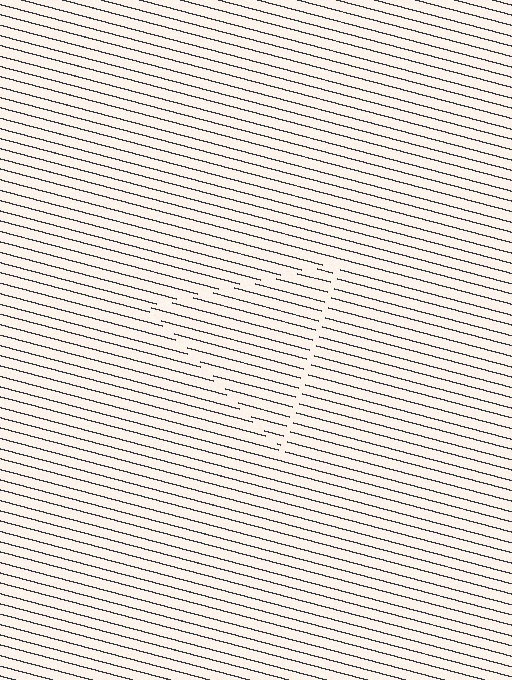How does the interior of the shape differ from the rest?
The interior of the shape contains the same grating, shifted by half a period — the contour is defined by the phase discontinuity where line-ends from the inner and outer gratings abut.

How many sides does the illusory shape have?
3 sides — the line-ends trace a triangle.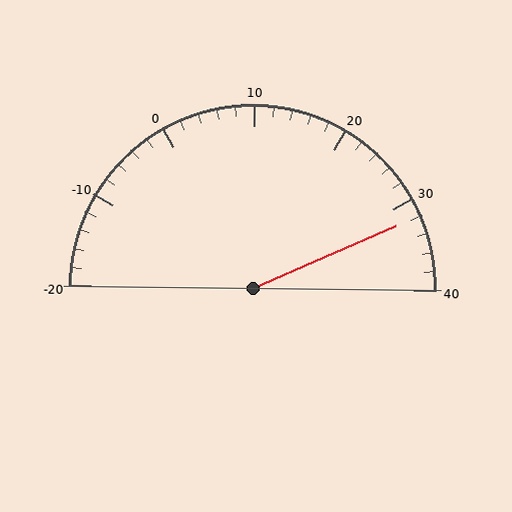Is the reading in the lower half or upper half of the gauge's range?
The reading is in the upper half of the range (-20 to 40).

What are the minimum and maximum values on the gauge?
The gauge ranges from -20 to 40.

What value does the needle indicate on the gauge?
The needle indicates approximately 32.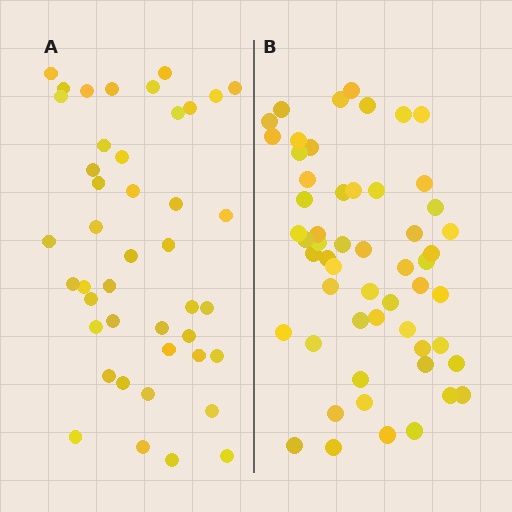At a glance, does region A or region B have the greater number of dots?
Region B (the right region) has more dots.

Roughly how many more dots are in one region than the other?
Region B has roughly 12 or so more dots than region A.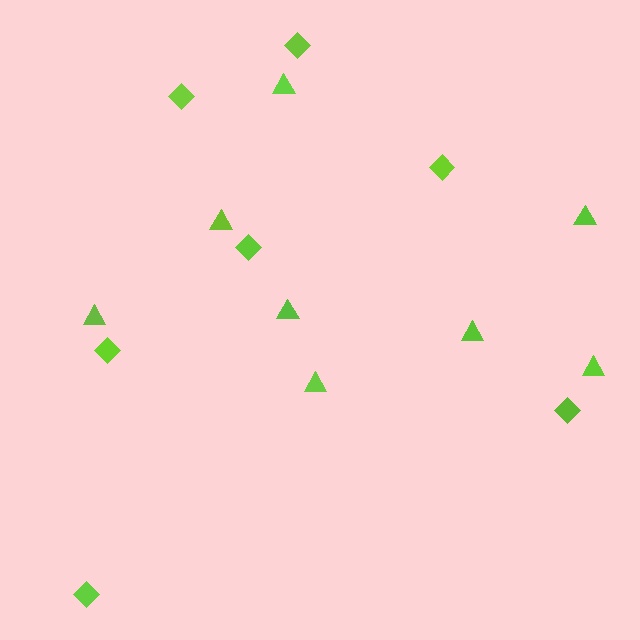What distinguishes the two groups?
There are 2 groups: one group of diamonds (7) and one group of triangles (8).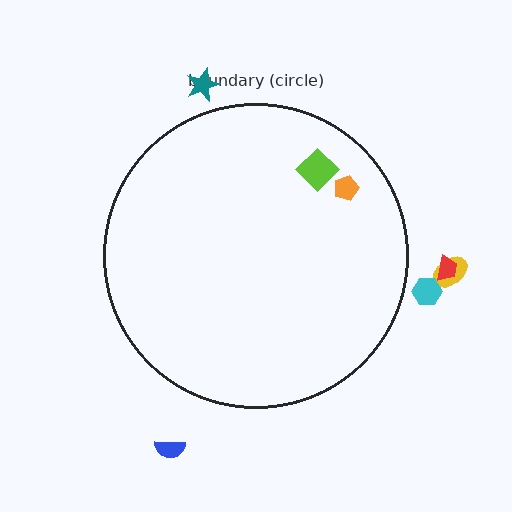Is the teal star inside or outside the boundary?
Outside.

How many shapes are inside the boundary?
2 inside, 5 outside.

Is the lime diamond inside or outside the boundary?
Inside.